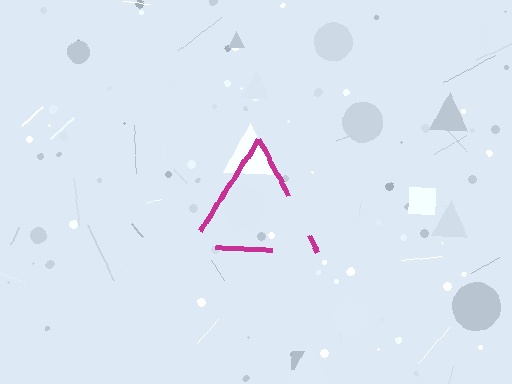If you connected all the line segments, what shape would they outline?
They would outline a triangle.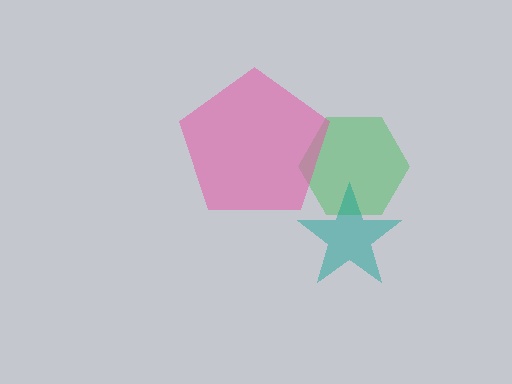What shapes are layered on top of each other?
The layered shapes are: a green hexagon, a teal star, a pink pentagon.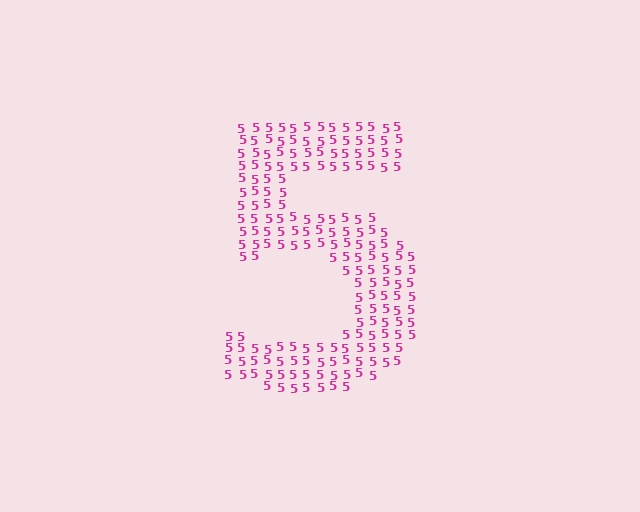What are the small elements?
The small elements are digit 5's.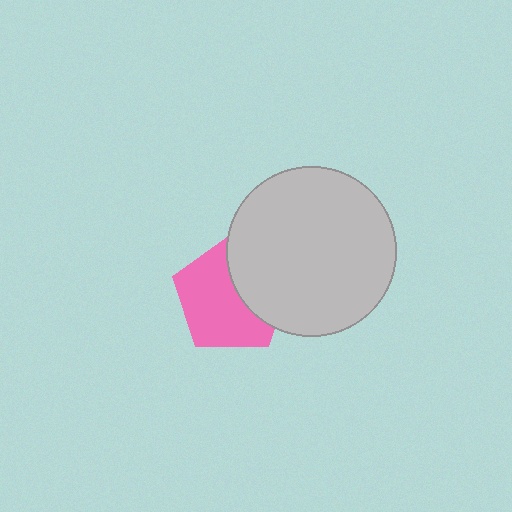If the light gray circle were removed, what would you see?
You would see the complete pink pentagon.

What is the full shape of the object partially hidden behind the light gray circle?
The partially hidden object is a pink pentagon.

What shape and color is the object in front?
The object in front is a light gray circle.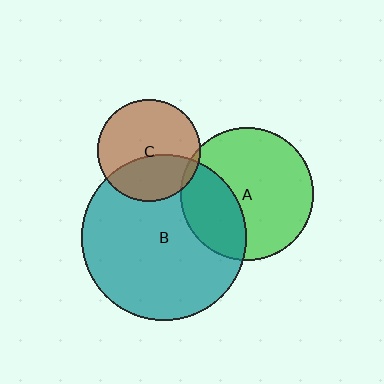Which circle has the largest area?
Circle B (teal).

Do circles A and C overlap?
Yes.